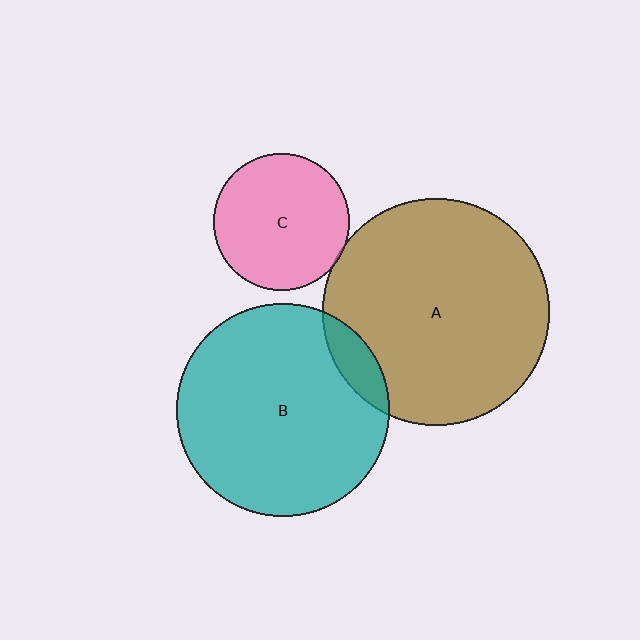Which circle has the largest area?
Circle A (brown).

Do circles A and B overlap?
Yes.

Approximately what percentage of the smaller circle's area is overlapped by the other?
Approximately 10%.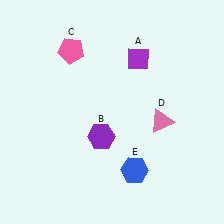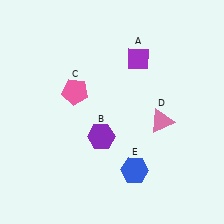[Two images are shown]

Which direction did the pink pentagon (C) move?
The pink pentagon (C) moved down.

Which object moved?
The pink pentagon (C) moved down.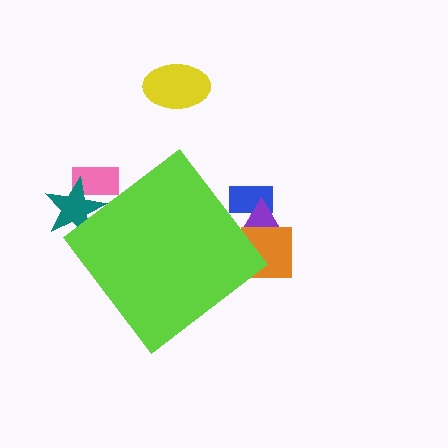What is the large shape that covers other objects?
A lime diamond.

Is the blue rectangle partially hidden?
Yes, the blue rectangle is partially hidden behind the lime diamond.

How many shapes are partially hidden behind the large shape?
5 shapes are partially hidden.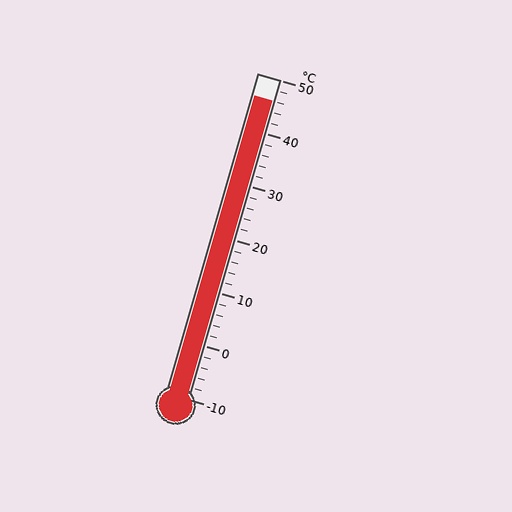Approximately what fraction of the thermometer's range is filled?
The thermometer is filled to approximately 95% of its range.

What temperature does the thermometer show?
The thermometer shows approximately 46°C.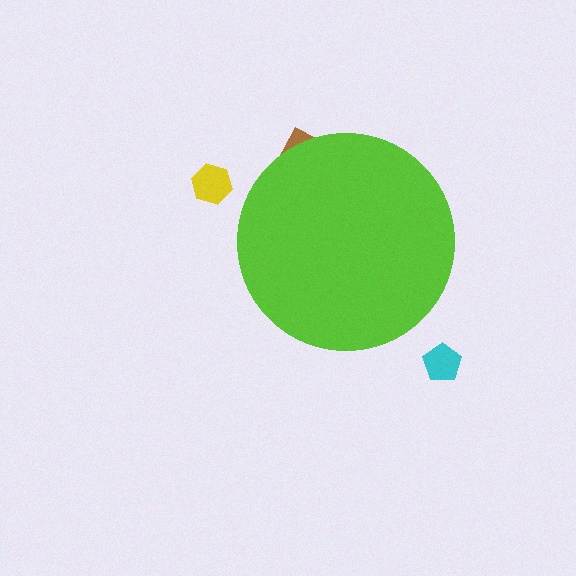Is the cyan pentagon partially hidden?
No, the cyan pentagon is fully visible.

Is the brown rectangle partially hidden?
Yes, the brown rectangle is partially hidden behind the lime circle.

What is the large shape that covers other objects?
A lime circle.